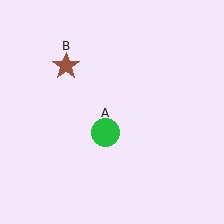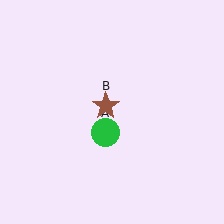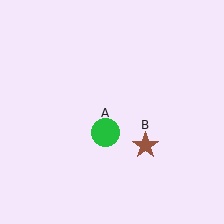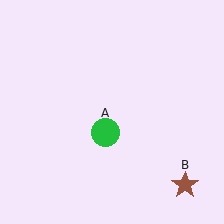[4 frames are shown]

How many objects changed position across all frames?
1 object changed position: brown star (object B).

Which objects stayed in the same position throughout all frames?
Green circle (object A) remained stationary.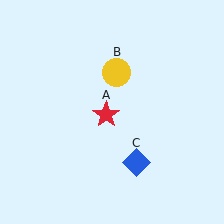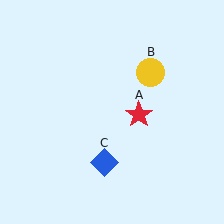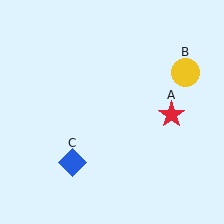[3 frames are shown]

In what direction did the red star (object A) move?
The red star (object A) moved right.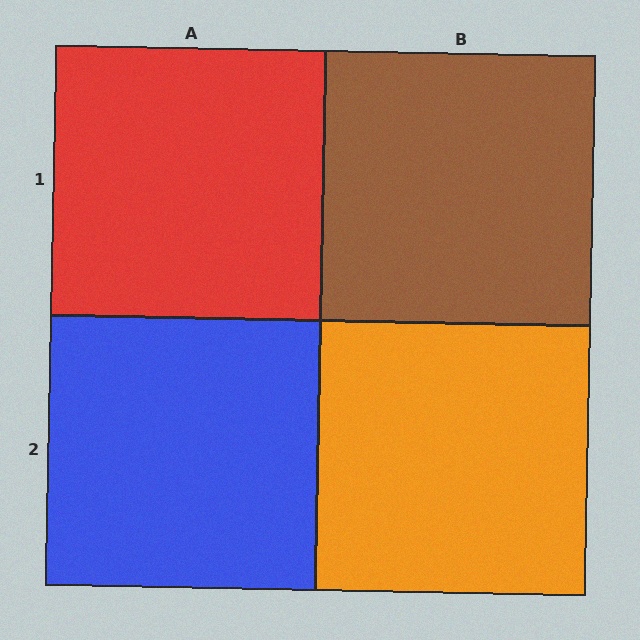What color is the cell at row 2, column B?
Orange.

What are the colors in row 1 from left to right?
Red, brown.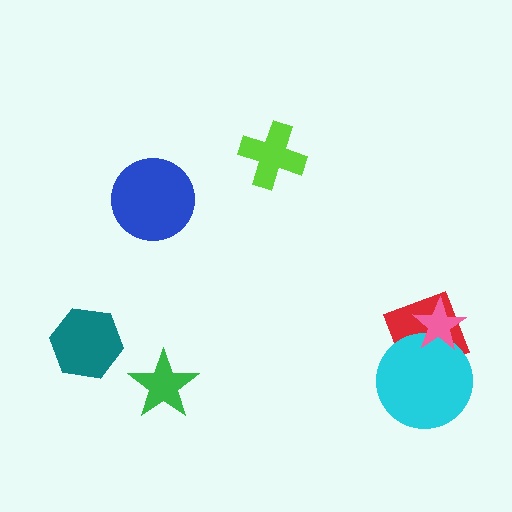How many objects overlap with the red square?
2 objects overlap with the red square.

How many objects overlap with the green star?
0 objects overlap with the green star.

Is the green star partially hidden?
No, no other shape covers it.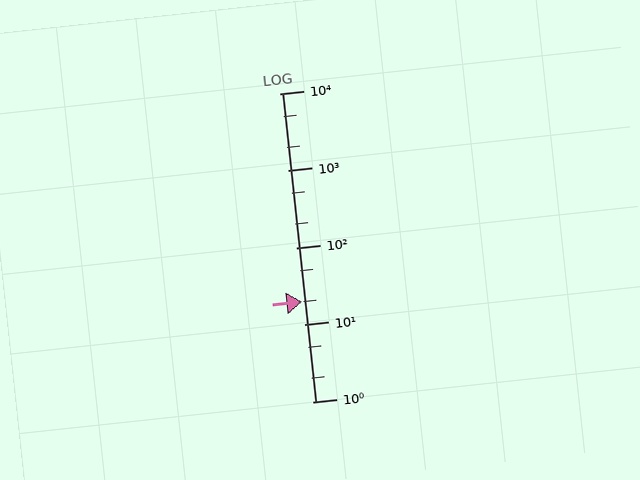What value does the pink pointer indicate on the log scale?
The pointer indicates approximately 20.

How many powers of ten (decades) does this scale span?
The scale spans 4 decades, from 1 to 10000.